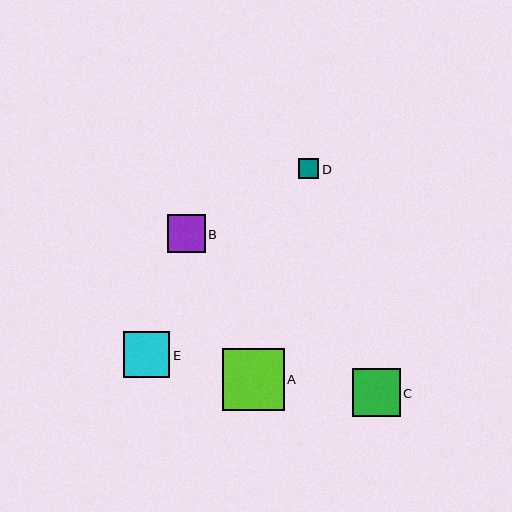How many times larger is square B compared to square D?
Square B is approximately 1.8 times the size of square D.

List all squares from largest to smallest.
From largest to smallest: A, C, E, B, D.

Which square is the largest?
Square A is the largest with a size of approximately 62 pixels.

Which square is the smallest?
Square D is the smallest with a size of approximately 21 pixels.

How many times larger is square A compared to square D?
Square A is approximately 3.0 times the size of square D.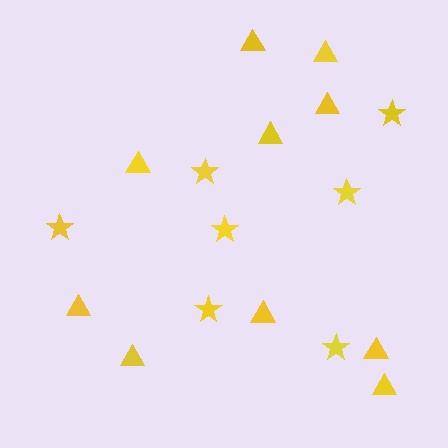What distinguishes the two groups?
There are 2 groups: one group of stars (7) and one group of triangles (10).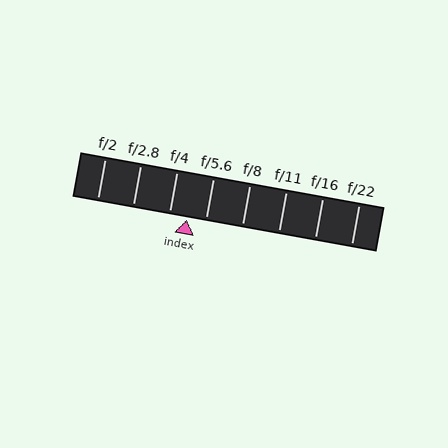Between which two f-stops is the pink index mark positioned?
The index mark is between f/4 and f/5.6.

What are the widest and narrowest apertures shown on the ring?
The widest aperture shown is f/2 and the narrowest is f/22.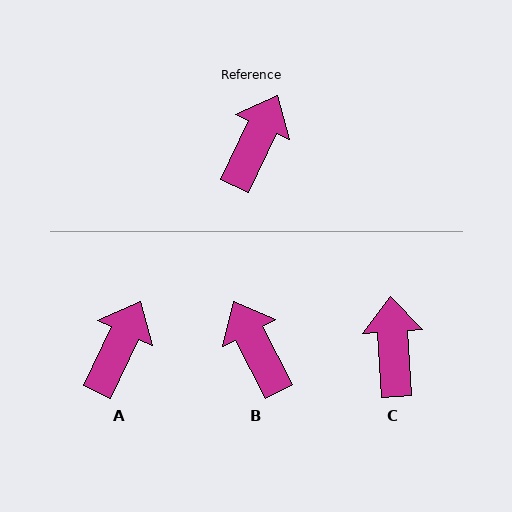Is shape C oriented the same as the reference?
No, it is off by about 29 degrees.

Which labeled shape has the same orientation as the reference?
A.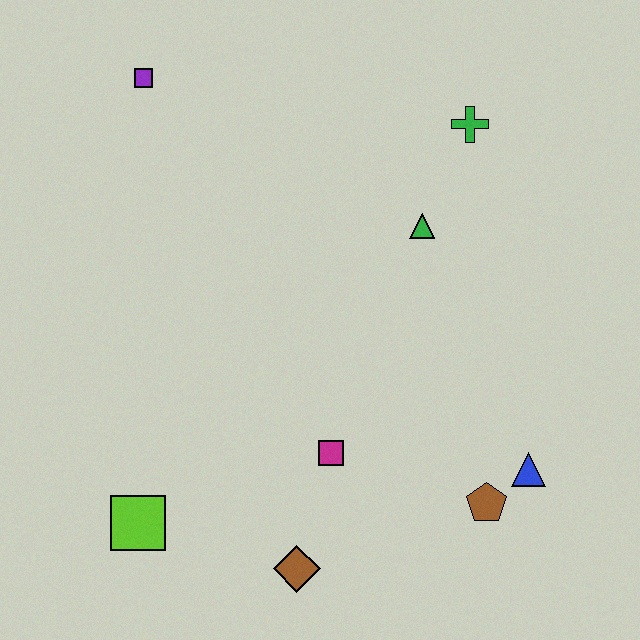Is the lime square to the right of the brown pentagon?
No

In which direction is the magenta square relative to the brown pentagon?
The magenta square is to the left of the brown pentagon.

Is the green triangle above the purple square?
No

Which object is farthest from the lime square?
The green cross is farthest from the lime square.